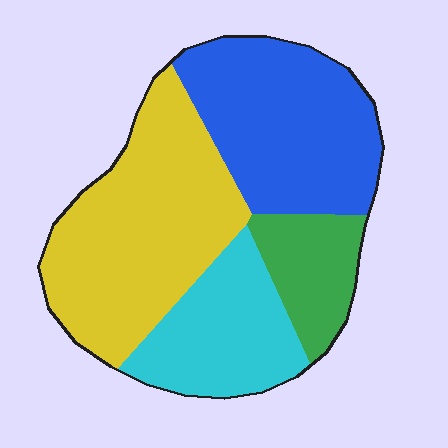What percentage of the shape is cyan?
Cyan covers about 20% of the shape.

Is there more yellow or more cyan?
Yellow.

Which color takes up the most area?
Yellow, at roughly 35%.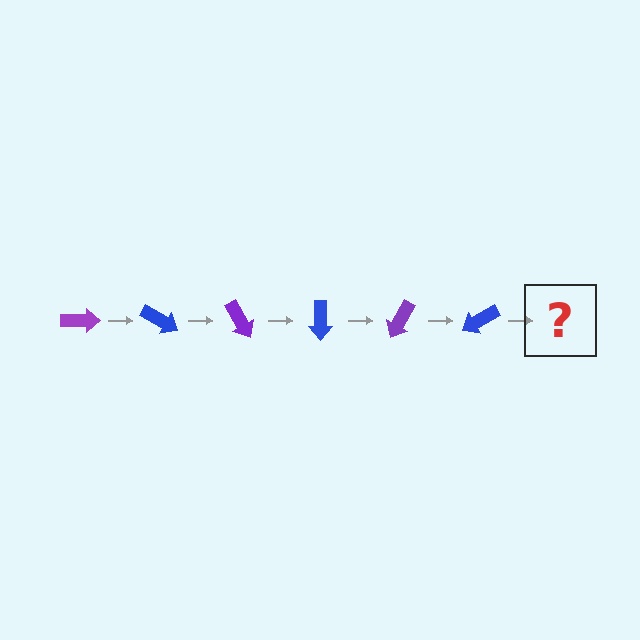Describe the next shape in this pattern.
It should be a purple arrow, rotated 180 degrees from the start.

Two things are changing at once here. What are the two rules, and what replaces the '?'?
The two rules are that it rotates 30 degrees each step and the color cycles through purple and blue. The '?' should be a purple arrow, rotated 180 degrees from the start.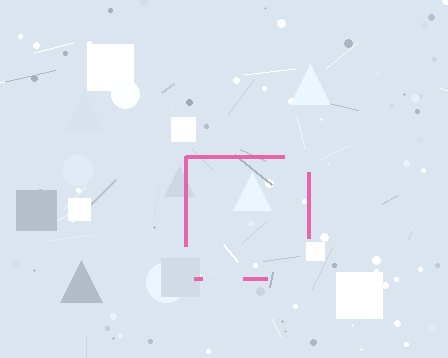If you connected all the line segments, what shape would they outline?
They would outline a square.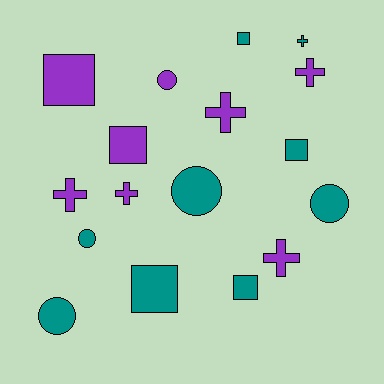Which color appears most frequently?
Teal, with 9 objects.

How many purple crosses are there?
There are 5 purple crosses.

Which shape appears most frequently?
Cross, with 6 objects.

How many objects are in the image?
There are 17 objects.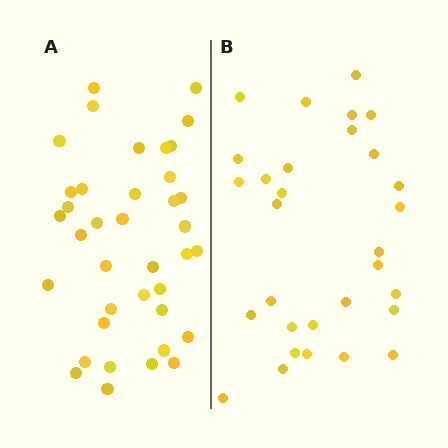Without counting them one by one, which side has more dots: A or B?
Region A (the left region) has more dots.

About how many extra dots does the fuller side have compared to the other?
Region A has roughly 8 or so more dots than region B.